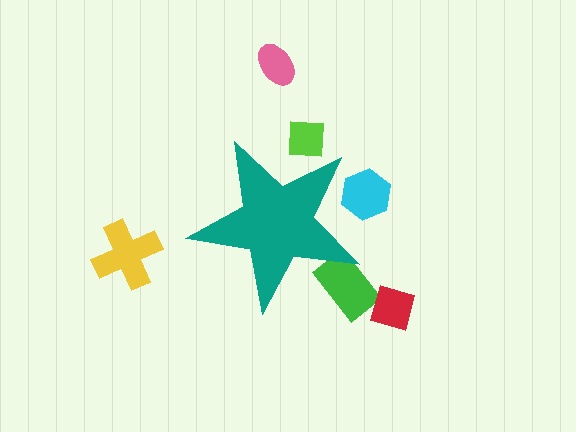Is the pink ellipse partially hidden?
No, the pink ellipse is fully visible.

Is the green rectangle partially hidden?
Yes, the green rectangle is partially hidden behind the teal star.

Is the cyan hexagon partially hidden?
Yes, the cyan hexagon is partially hidden behind the teal star.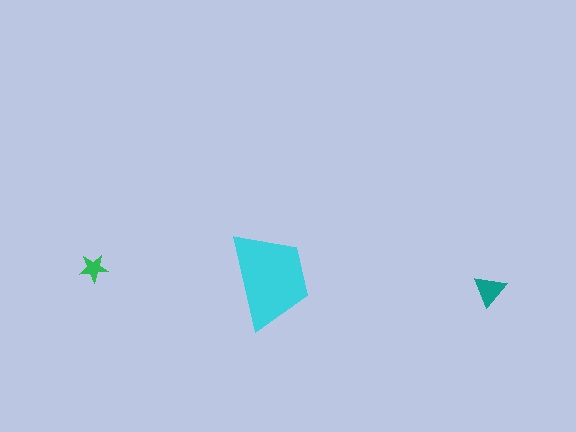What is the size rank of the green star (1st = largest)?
3rd.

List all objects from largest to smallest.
The cyan trapezoid, the teal triangle, the green star.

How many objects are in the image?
There are 3 objects in the image.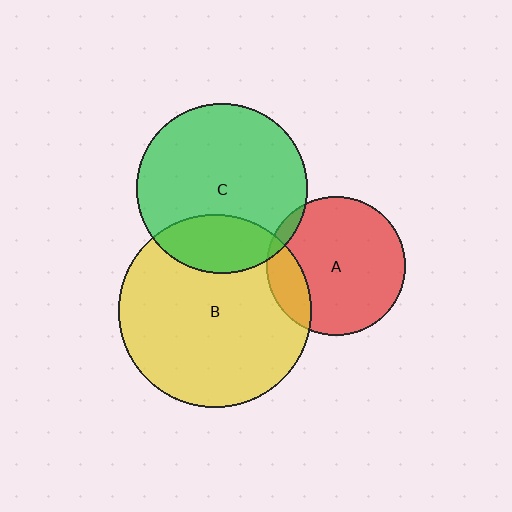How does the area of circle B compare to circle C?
Approximately 1.3 times.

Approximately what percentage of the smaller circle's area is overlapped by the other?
Approximately 25%.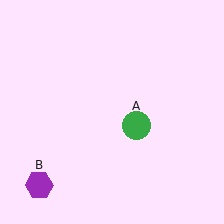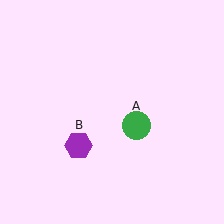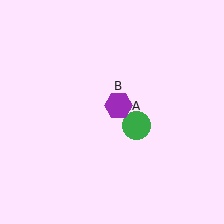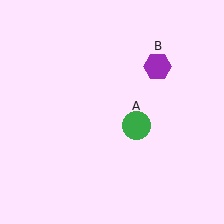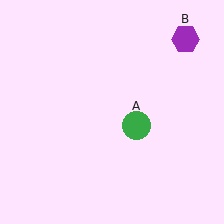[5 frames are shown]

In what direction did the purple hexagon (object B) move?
The purple hexagon (object B) moved up and to the right.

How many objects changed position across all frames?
1 object changed position: purple hexagon (object B).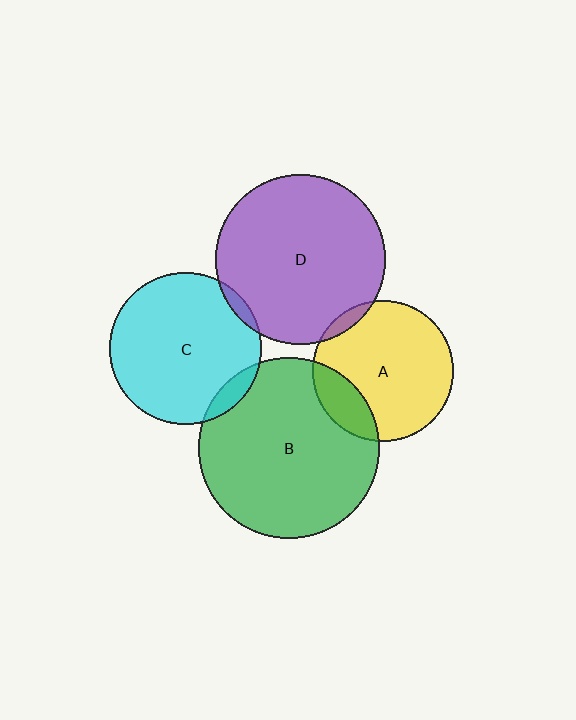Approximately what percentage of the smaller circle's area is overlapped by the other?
Approximately 5%.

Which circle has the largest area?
Circle B (green).